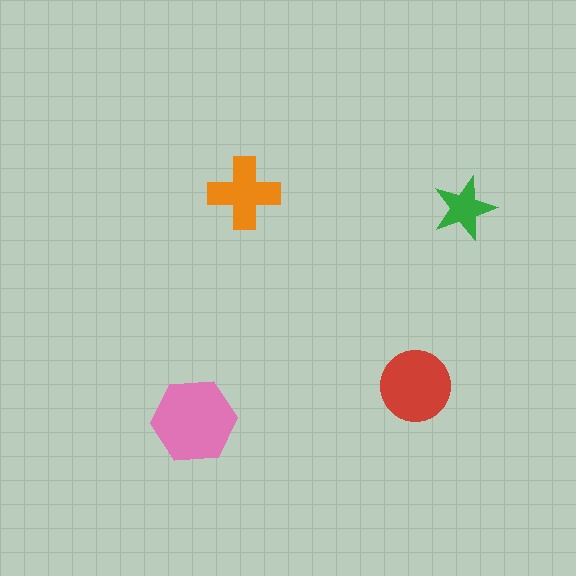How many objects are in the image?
There are 4 objects in the image.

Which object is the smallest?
The green star.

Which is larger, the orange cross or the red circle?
The red circle.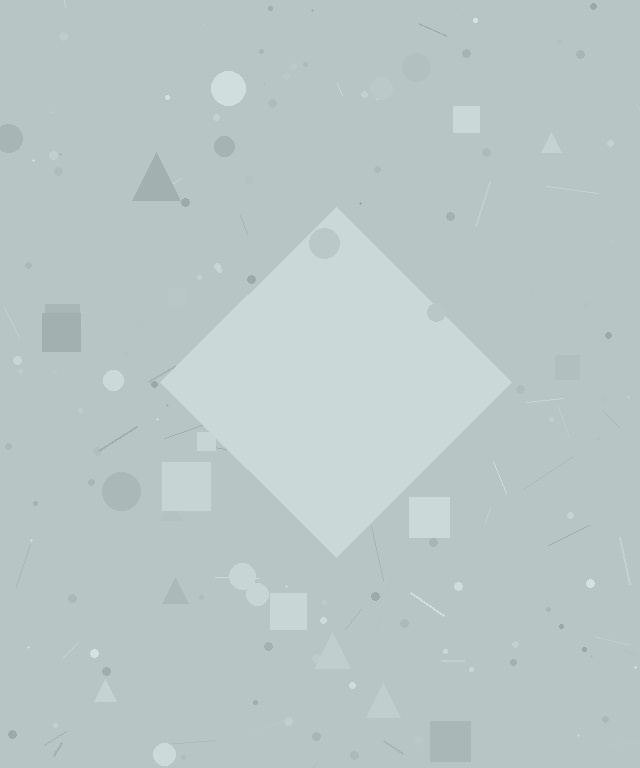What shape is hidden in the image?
A diamond is hidden in the image.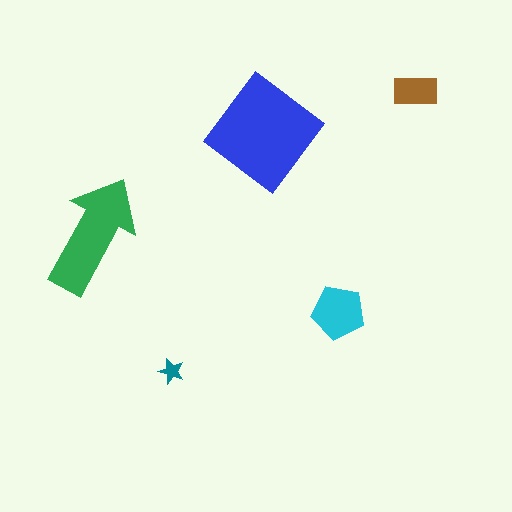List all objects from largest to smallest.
The blue diamond, the green arrow, the cyan pentagon, the brown rectangle, the teal star.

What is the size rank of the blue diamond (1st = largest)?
1st.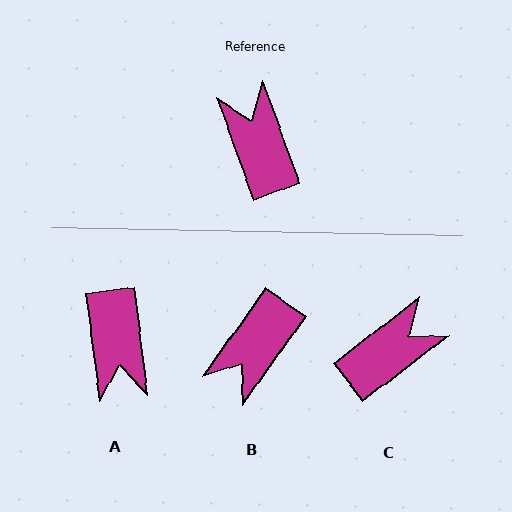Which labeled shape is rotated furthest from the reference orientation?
A, about 167 degrees away.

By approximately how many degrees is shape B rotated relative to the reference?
Approximately 124 degrees counter-clockwise.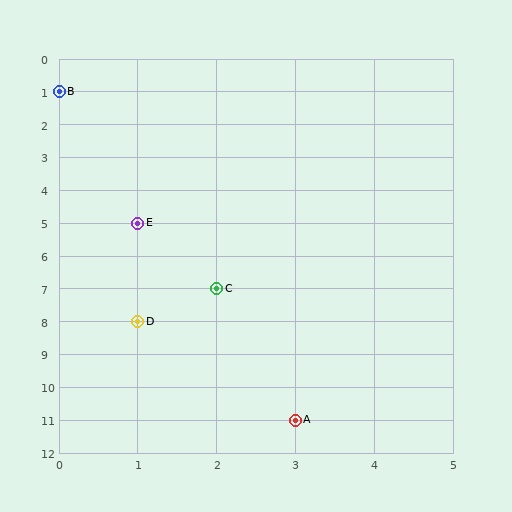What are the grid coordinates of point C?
Point C is at grid coordinates (2, 7).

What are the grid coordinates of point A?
Point A is at grid coordinates (3, 11).